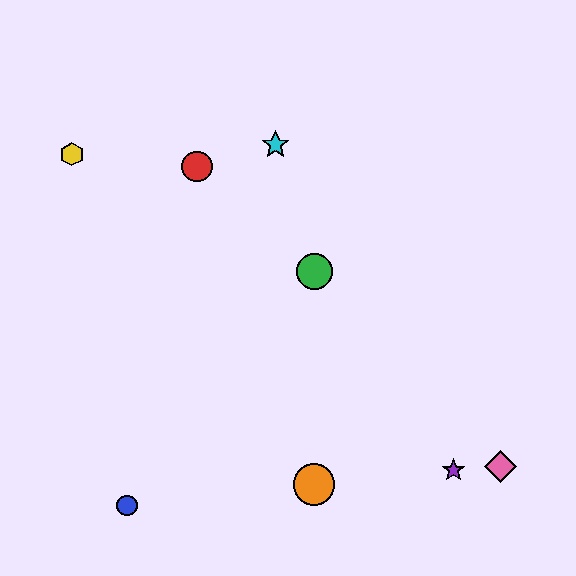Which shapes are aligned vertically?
The green circle, the orange circle are aligned vertically.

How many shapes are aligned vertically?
2 shapes (the green circle, the orange circle) are aligned vertically.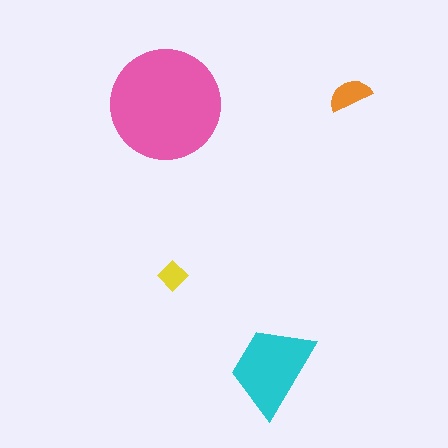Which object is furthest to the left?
The pink circle is leftmost.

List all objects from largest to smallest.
The pink circle, the cyan trapezoid, the orange semicircle, the yellow diamond.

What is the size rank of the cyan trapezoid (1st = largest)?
2nd.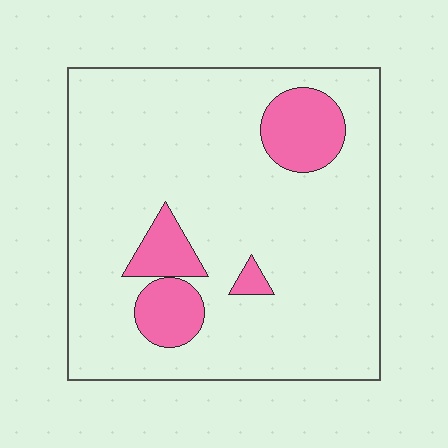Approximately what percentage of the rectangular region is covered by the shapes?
Approximately 15%.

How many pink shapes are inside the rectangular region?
4.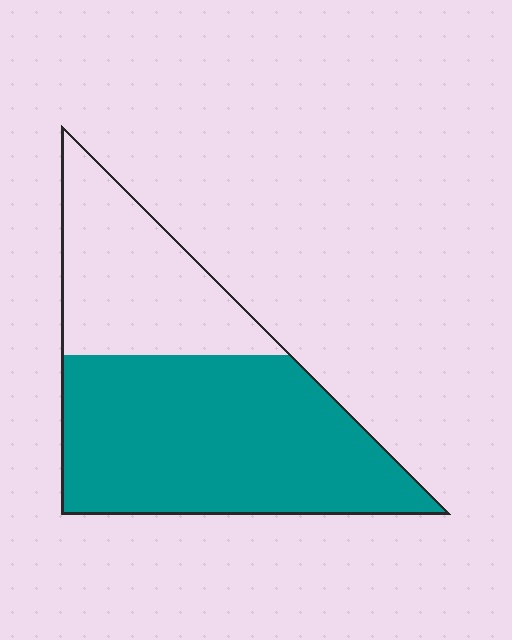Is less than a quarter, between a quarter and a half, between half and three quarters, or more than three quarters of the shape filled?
Between half and three quarters.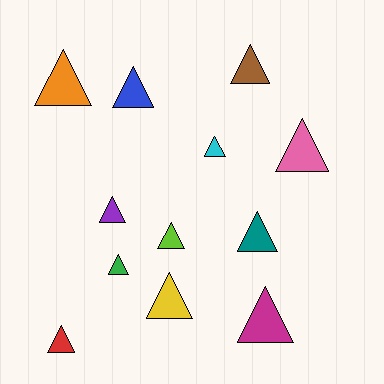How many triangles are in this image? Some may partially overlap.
There are 12 triangles.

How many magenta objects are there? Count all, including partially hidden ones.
There is 1 magenta object.